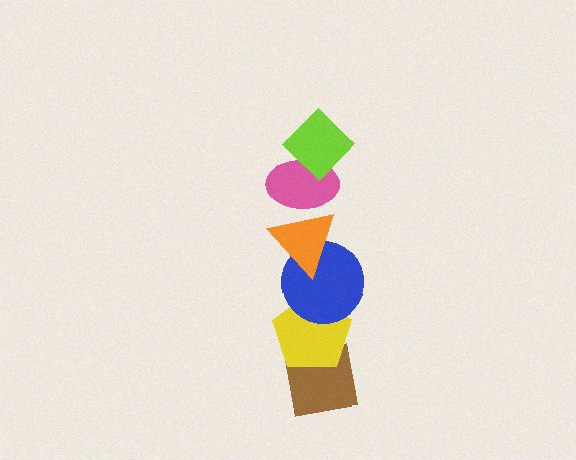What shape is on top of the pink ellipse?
The lime diamond is on top of the pink ellipse.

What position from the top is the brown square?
The brown square is 6th from the top.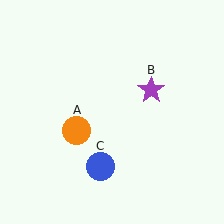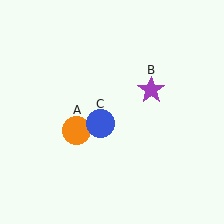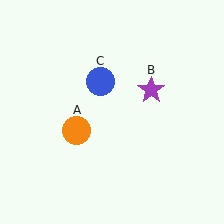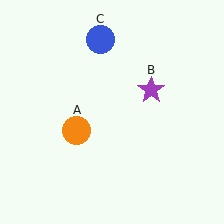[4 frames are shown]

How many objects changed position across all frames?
1 object changed position: blue circle (object C).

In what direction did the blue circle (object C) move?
The blue circle (object C) moved up.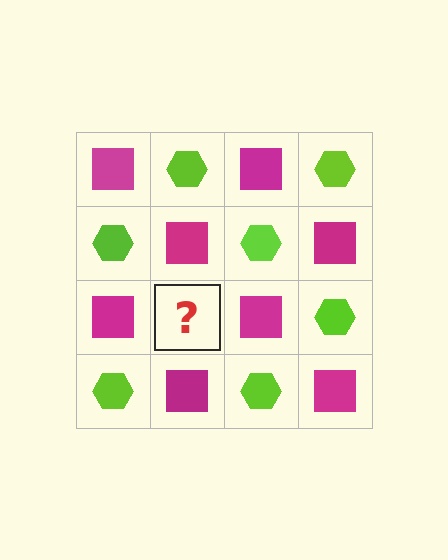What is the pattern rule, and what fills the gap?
The rule is that it alternates magenta square and lime hexagon in a checkerboard pattern. The gap should be filled with a lime hexagon.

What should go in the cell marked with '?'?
The missing cell should contain a lime hexagon.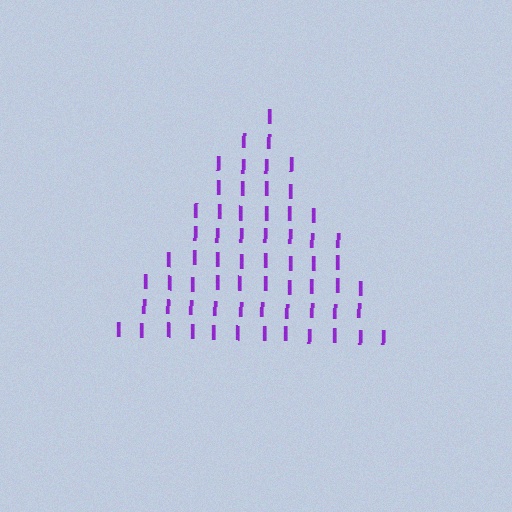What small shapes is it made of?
It is made of small letter I's.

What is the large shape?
The large shape is a triangle.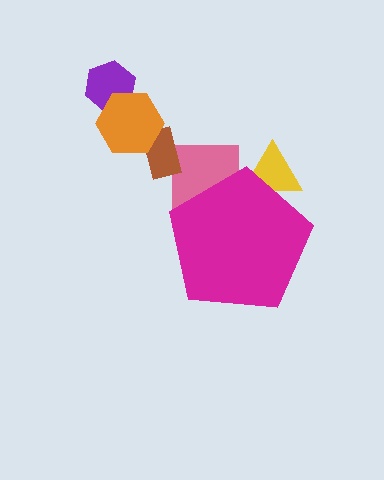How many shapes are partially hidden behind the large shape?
2 shapes are partially hidden.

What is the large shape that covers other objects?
A magenta pentagon.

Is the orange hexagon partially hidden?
No, the orange hexagon is fully visible.